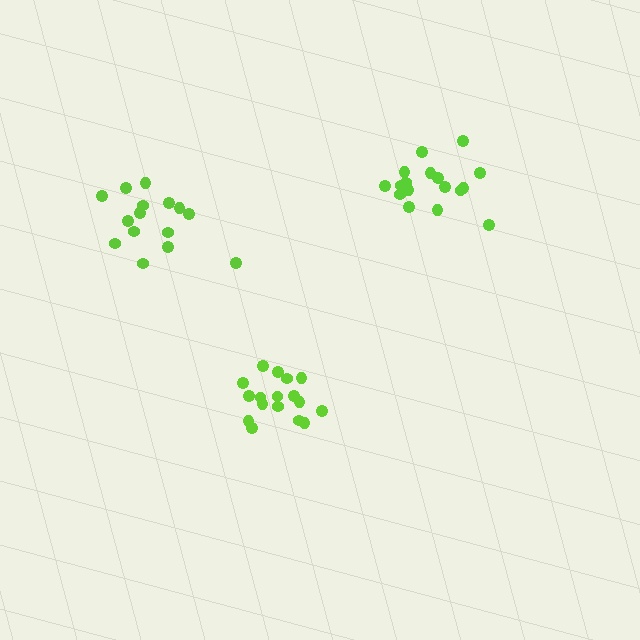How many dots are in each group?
Group 1: 17 dots, Group 2: 17 dots, Group 3: 15 dots (49 total).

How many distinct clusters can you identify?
There are 3 distinct clusters.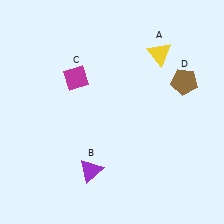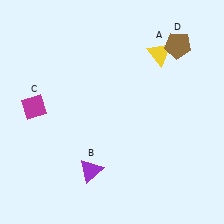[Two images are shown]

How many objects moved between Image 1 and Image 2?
2 objects moved between the two images.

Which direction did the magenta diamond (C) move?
The magenta diamond (C) moved left.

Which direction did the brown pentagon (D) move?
The brown pentagon (D) moved up.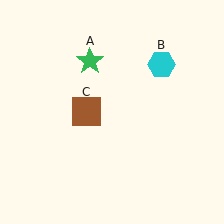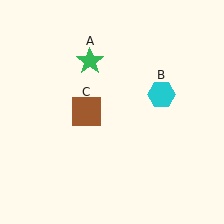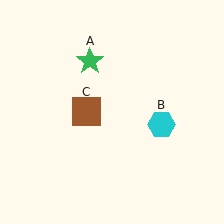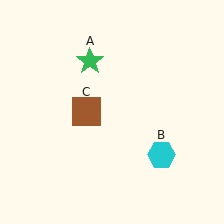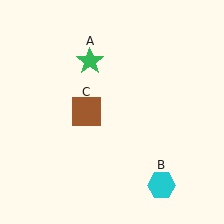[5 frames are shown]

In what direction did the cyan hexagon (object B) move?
The cyan hexagon (object B) moved down.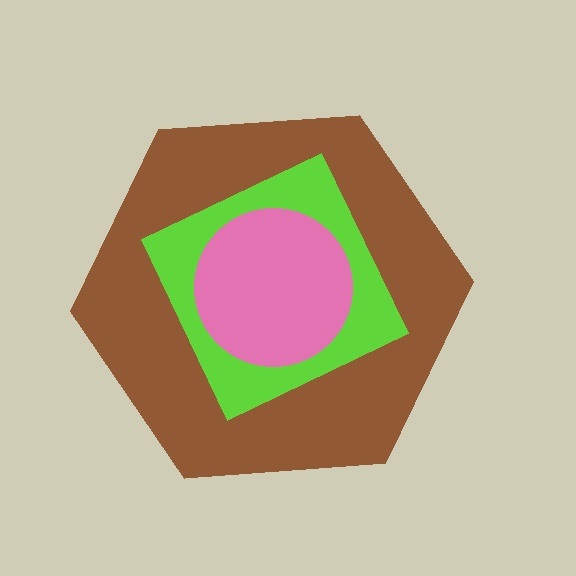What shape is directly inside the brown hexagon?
The lime square.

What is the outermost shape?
The brown hexagon.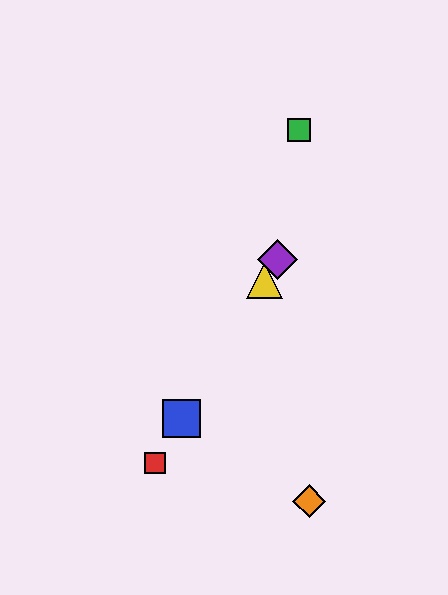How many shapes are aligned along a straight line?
4 shapes (the red square, the blue square, the yellow triangle, the purple diamond) are aligned along a straight line.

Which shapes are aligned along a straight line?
The red square, the blue square, the yellow triangle, the purple diamond are aligned along a straight line.